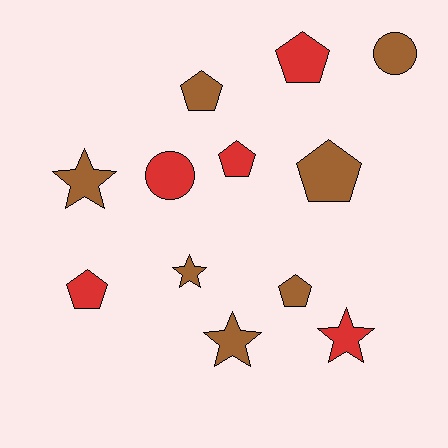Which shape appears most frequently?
Pentagon, with 6 objects.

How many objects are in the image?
There are 12 objects.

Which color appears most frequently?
Brown, with 7 objects.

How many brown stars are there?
There are 3 brown stars.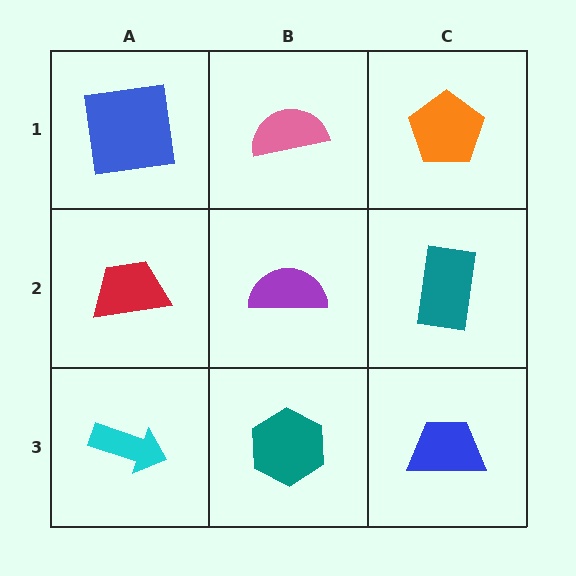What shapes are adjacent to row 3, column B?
A purple semicircle (row 2, column B), a cyan arrow (row 3, column A), a blue trapezoid (row 3, column C).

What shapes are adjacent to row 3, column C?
A teal rectangle (row 2, column C), a teal hexagon (row 3, column B).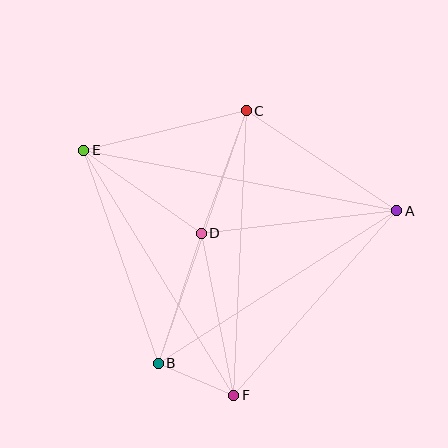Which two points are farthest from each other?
Points A and E are farthest from each other.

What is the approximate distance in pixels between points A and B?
The distance between A and B is approximately 283 pixels.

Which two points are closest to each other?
Points B and F are closest to each other.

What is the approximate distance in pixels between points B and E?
The distance between B and E is approximately 226 pixels.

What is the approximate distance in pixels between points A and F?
The distance between A and F is approximately 246 pixels.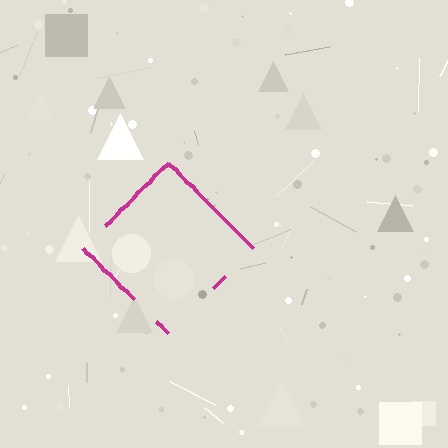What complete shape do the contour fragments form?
The contour fragments form a diamond.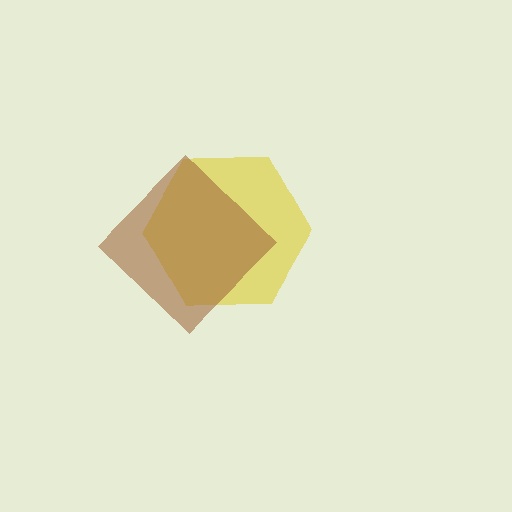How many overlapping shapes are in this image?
There are 2 overlapping shapes in the image.